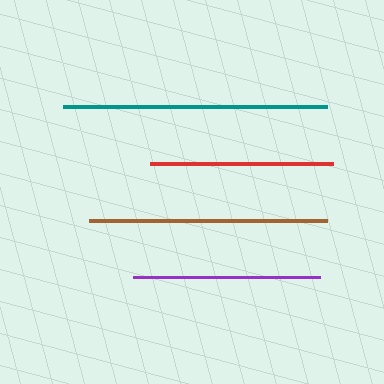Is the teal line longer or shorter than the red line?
The teal line is longer than the red line.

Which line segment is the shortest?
The red line is the shortest at approximately 182 pixels.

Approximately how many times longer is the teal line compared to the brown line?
The teal line is approximately 1.1 times the length of the brown line.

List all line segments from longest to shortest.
From longest to shortest: teal, brown, purple, red.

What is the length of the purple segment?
The purple segment is approximately 187 pixels long.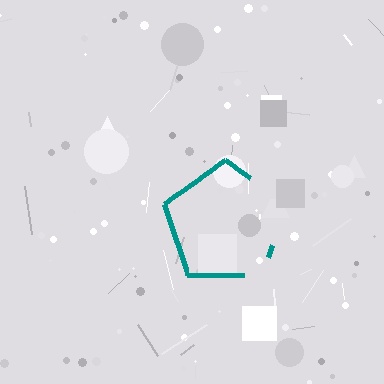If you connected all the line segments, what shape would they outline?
They would outline a pentagon.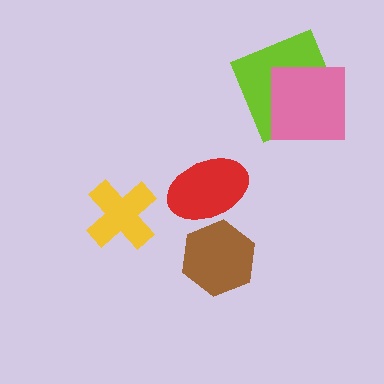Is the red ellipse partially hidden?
No, no other shape covers it.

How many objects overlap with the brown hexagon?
1 object overlaps with the brown hexagon.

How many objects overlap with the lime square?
1 object overlaps with the lime square.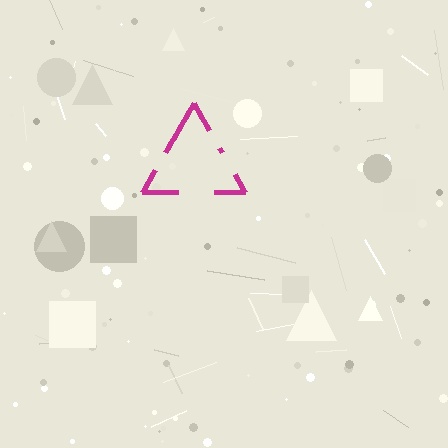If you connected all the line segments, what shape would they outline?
They would outline a triangle.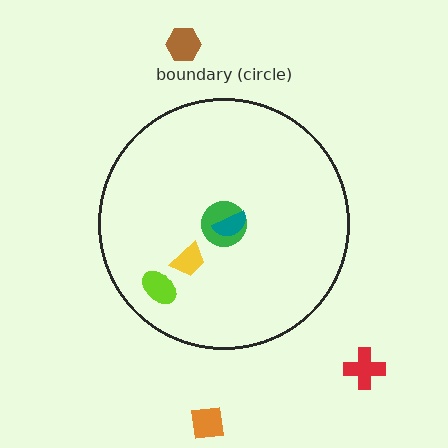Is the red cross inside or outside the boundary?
Outside.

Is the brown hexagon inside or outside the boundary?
Outside.